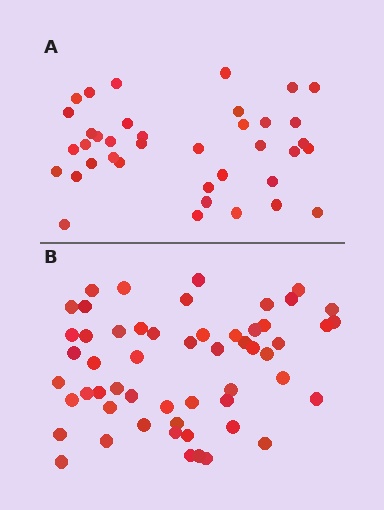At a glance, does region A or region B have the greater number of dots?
Region B (the bottom region) has more dots.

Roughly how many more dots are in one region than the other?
Region B has approximately 15 more dots than region A.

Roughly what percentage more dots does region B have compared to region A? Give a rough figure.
About 45% more.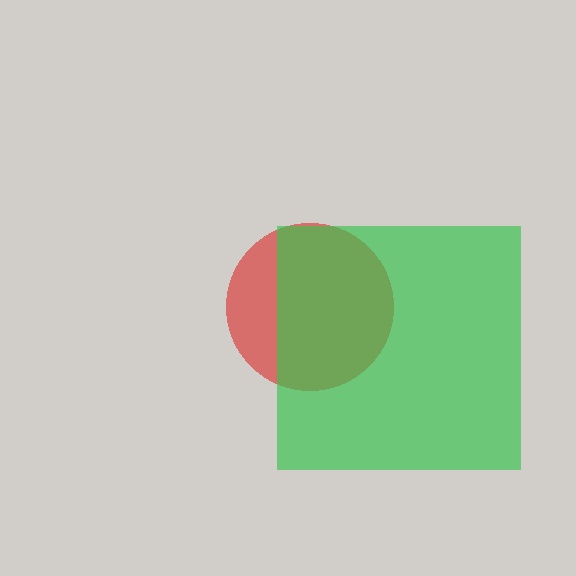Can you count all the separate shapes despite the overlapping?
Yes, there are 2 separate shapes.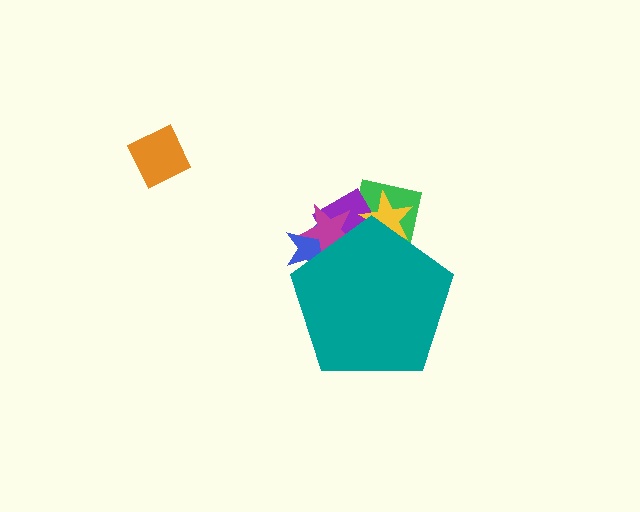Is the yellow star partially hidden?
Yes, the yellow star is partially hidden behind the teal pentagon.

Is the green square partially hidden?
Yes, the green square is partially hidden behind the teal pentagon.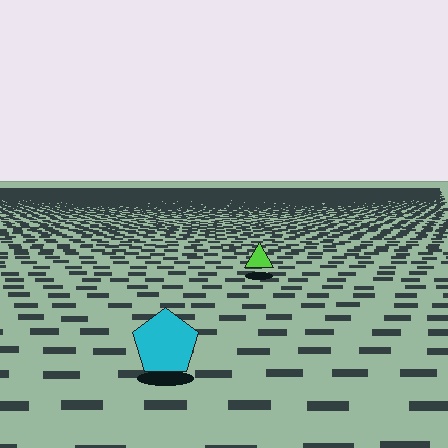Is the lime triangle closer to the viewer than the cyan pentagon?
No. The cyan pentagon is closer — you can tell from the texture gradient: the ground texture is coarser near it.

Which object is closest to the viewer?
The cyan pentagon is closest. The texture marks near it are larger and more spread out.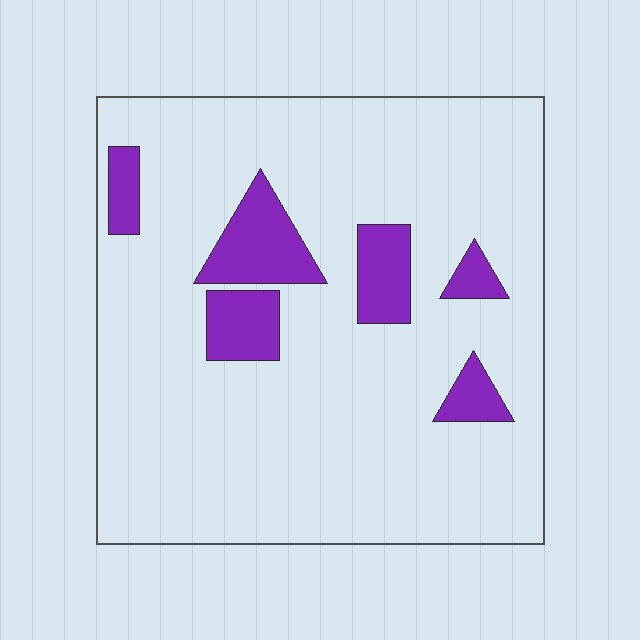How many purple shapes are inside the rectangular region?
6.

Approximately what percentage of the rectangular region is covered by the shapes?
Approximately 15%.